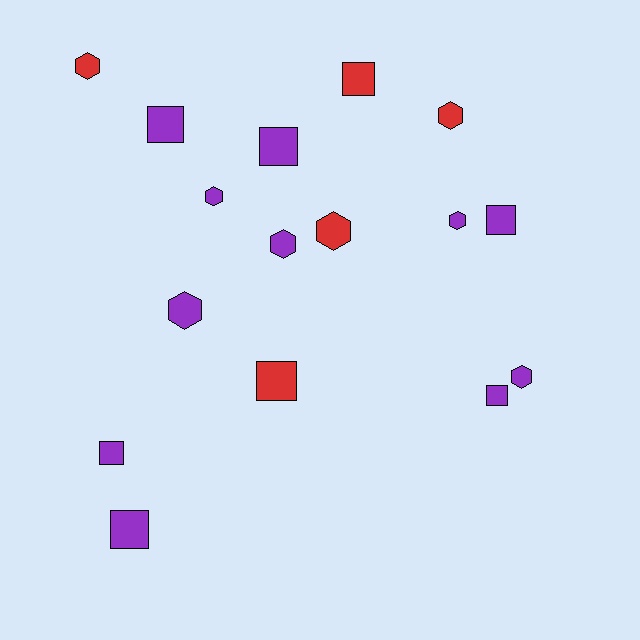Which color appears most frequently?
Purple, with 11 objects.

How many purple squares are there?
There are 6 purple squares.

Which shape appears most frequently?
Hexagon, with 8 objects.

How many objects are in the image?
There are 16 objects.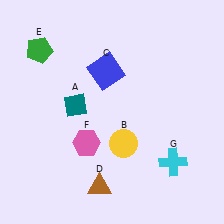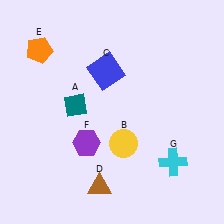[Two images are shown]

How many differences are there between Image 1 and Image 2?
There are 2 differences between the two images.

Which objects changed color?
E changed from green to orange. F changed from pink to purple.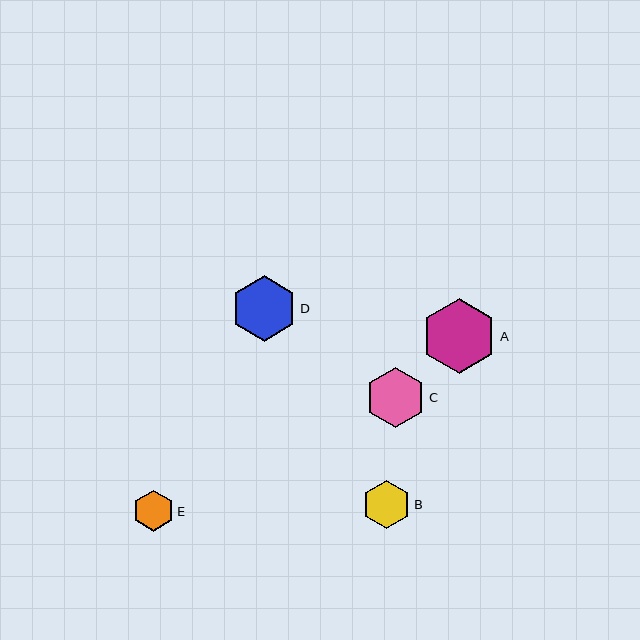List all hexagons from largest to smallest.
From largest to smallest: A, D, C, B, E.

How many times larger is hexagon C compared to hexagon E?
Hexagon C is approximately 1.5 times the size of hexagon E.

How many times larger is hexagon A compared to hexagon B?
Hexagon A is approximately 1.5 times the size of hexagon B.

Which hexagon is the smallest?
Hexagon E is the smallest with a size of approximately 41 pixels.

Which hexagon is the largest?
Hexagon A is the largest with a size of approximately 75 pixels.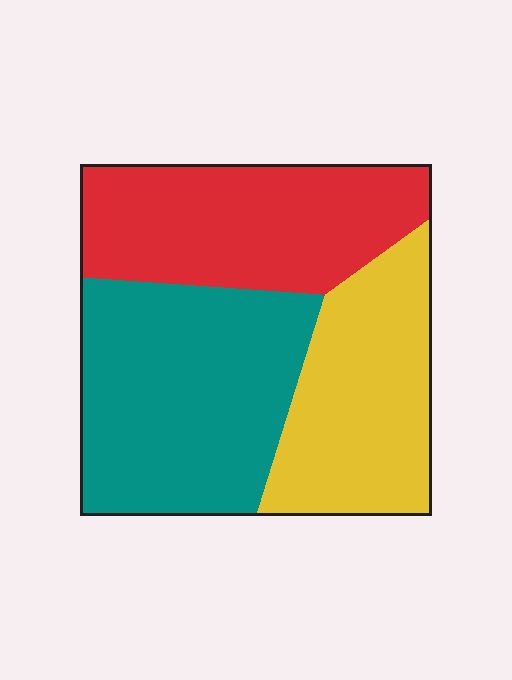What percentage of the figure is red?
Red takes up between a sixth and a third of the figure.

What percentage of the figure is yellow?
Yellow covers 29% of the figure.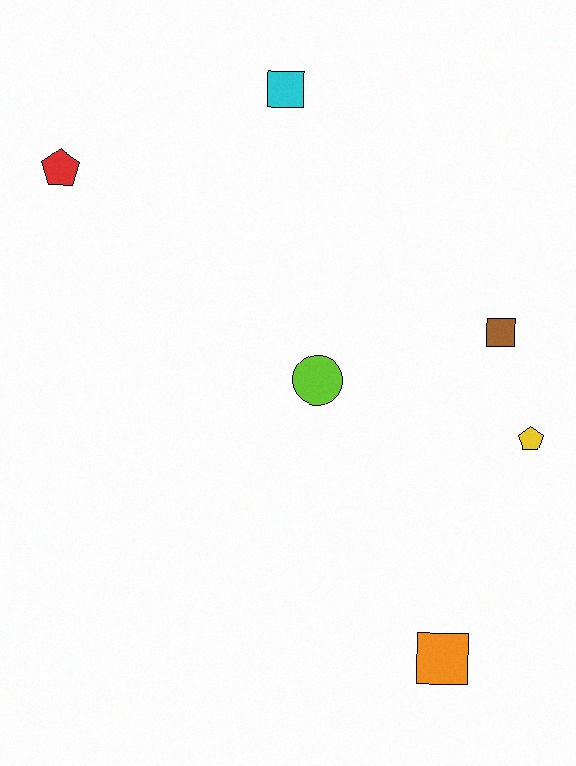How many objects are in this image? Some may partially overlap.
There are 6 objects.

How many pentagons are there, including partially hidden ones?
There are 2 pentagons.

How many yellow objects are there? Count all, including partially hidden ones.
There is 1 yellow object.